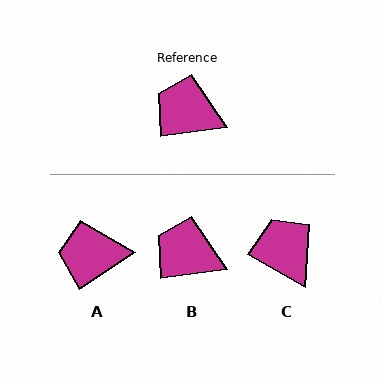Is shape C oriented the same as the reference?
No, it is off by about 37 degrees.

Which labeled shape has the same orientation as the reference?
B.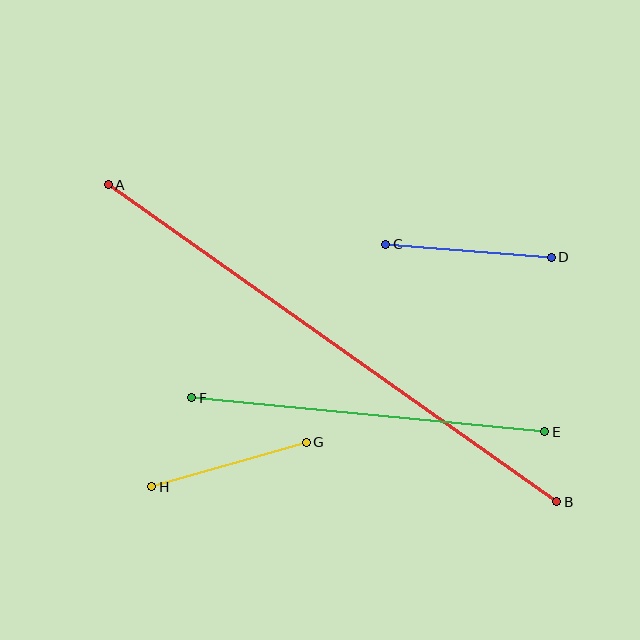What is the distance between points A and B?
The distance is approximately 549 pixels.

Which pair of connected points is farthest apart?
Points A and B are farthest apart.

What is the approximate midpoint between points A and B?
The midpoint is at approximately (333, 343) pixels.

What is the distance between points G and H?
The distance is approximately 161 pixels.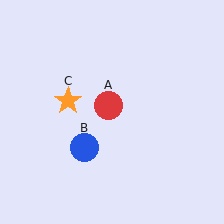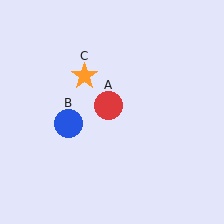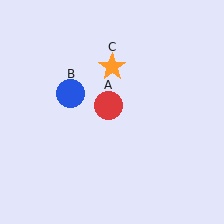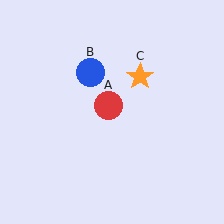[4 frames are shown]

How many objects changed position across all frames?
2 objects changed position: blue circle (object B), orange star (object C).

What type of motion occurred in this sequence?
The blue circle (object B), orange star (object C) rotated clockwise around the center of the scene.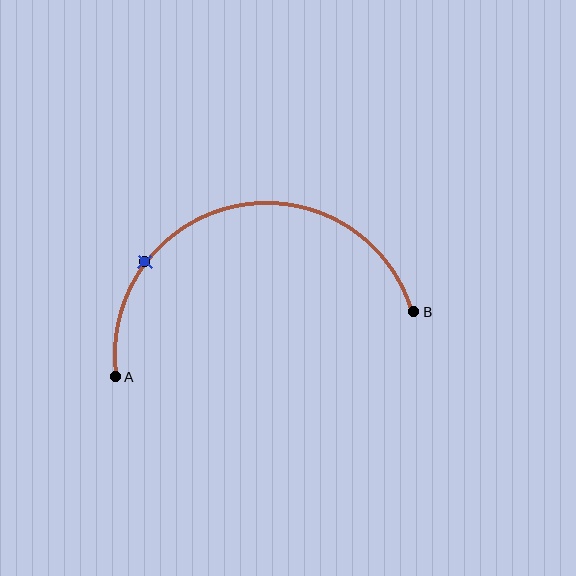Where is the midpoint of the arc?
The arc midpoint is the point on the curve farthest from the straight line joining A and B. It sits above that line.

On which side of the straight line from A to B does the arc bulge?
The arc bulges above the straight line connecting A and B.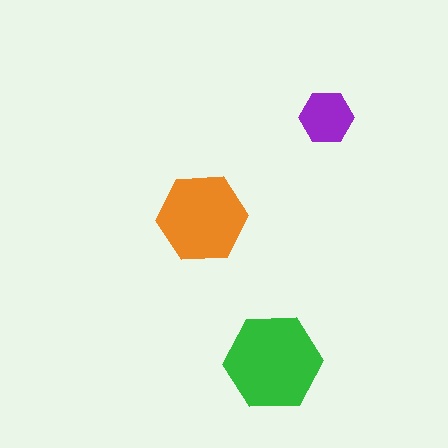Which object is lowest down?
The green hexagon is bottommost.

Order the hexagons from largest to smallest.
the green one, the orange one, the purple one.